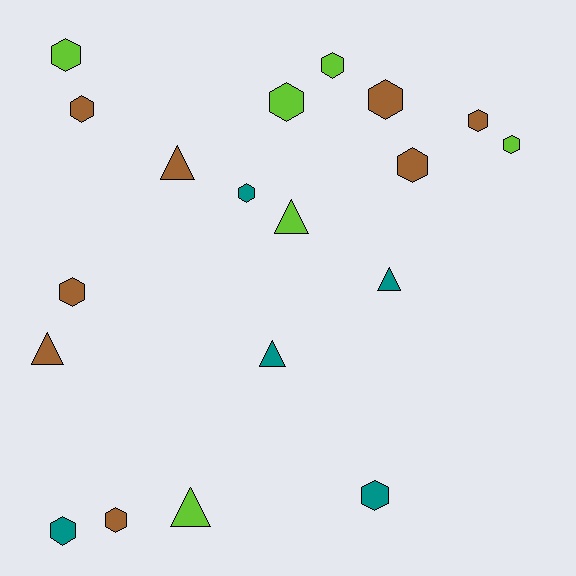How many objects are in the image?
There are 19 objects.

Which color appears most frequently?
Brown, with 8 objects.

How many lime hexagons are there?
There are 4 lime hexagons.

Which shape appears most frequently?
Hexagon, with 13 objects.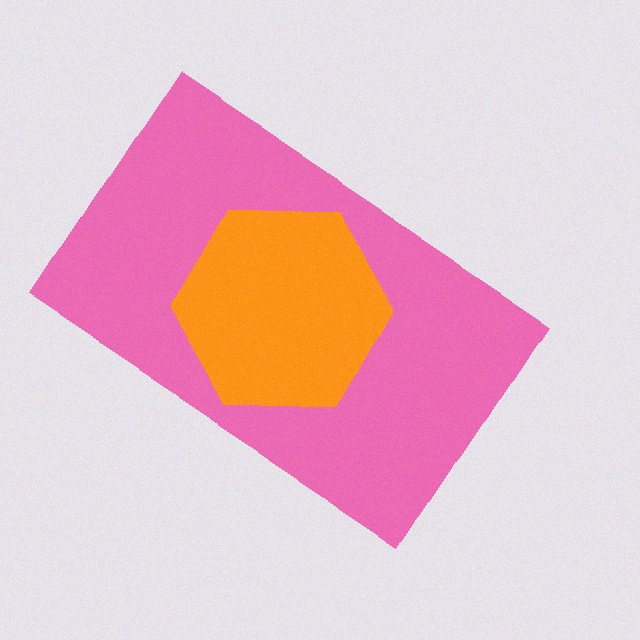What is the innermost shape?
The orange hexagon.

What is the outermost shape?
The pink rectangle.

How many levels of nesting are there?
2.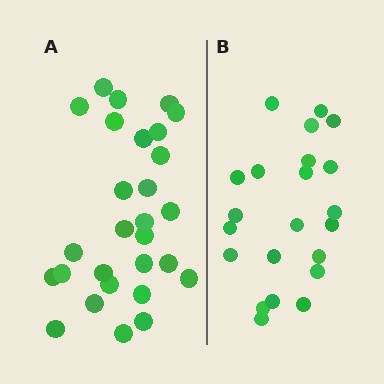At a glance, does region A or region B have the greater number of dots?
Region A (the left region) has more dots.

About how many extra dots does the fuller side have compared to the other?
Region A has about 6 more dots than region B.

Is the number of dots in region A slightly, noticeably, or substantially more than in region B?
Region A has noticeably more, but not dramatically so. The ratio is roughly 1.3 to 1.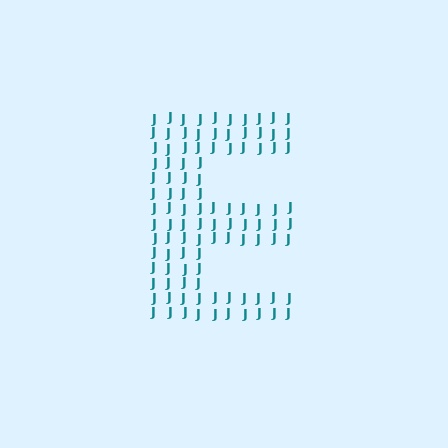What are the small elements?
The small elements are letter J's.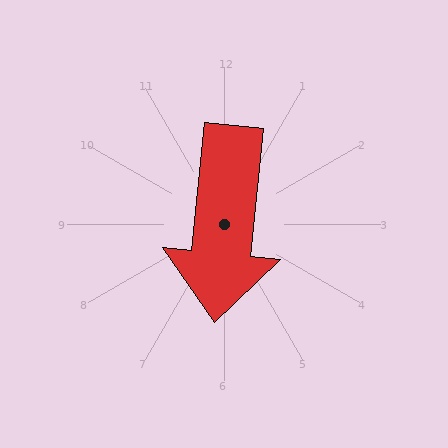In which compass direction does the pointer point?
South.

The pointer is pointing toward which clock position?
Roughly 6 o'clock.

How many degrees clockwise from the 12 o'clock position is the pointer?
Approximately 186 degrees.